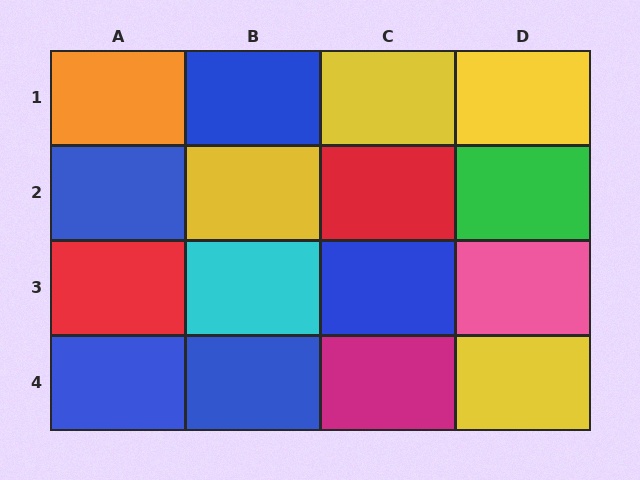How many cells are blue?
5 cells are blue.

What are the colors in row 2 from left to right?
Blue, yellow, red, green.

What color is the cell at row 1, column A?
Orange.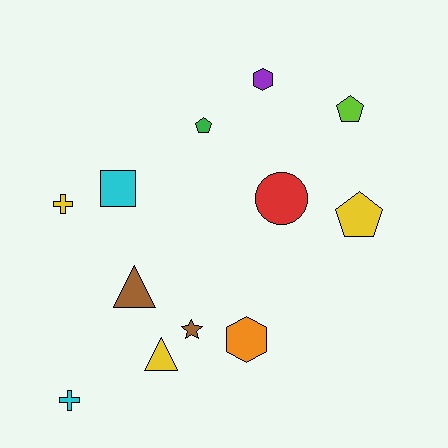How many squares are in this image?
There is 1 square.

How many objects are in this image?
There are 12 objects.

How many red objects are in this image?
There is 1 red object.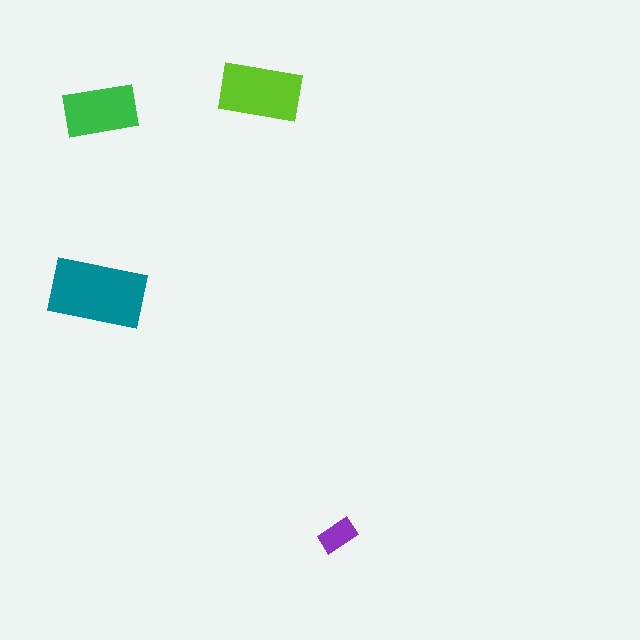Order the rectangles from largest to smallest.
the teal one, the lime one, the green one, the purple one.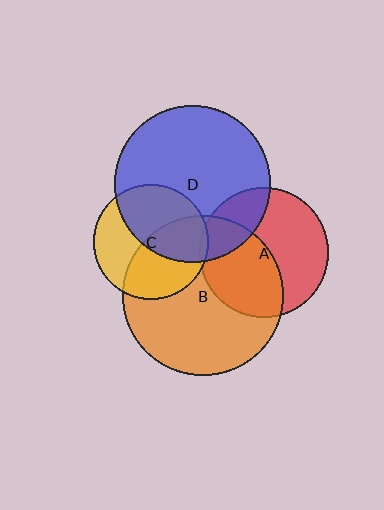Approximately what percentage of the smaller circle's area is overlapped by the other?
Approximately 25%.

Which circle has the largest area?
Circle B (orange).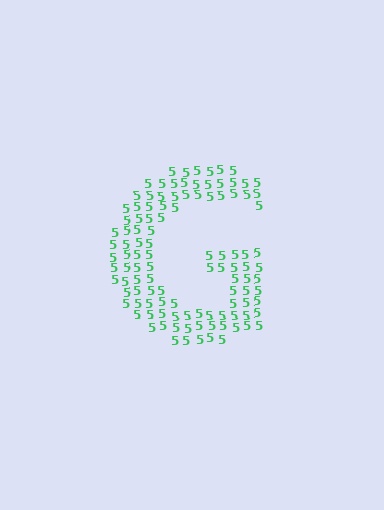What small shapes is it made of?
It is made of small digit 5's.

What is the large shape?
The large shape is the letter G.